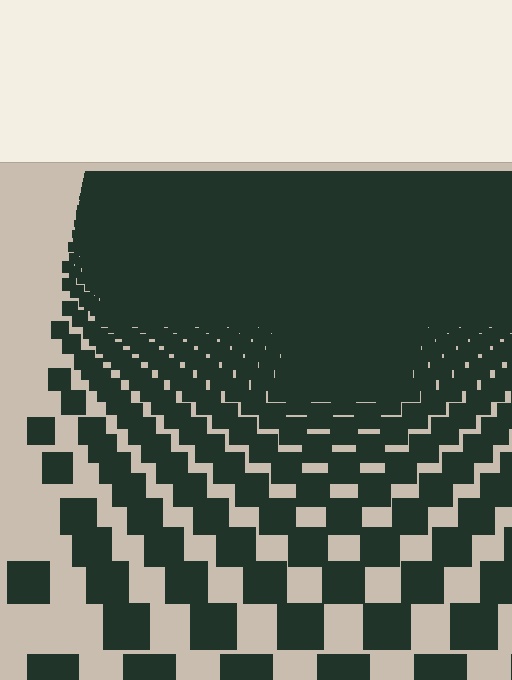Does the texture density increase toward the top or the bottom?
Density increases toward the top.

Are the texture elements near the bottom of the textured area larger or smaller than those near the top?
Larger. Near the bottom, elements are closer to the viewer and appear at a bigger on-screen size.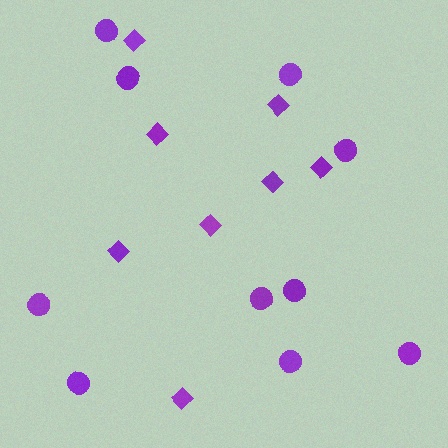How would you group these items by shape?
There are 2 groups: one group of circles (10) and one group of diamonds (8).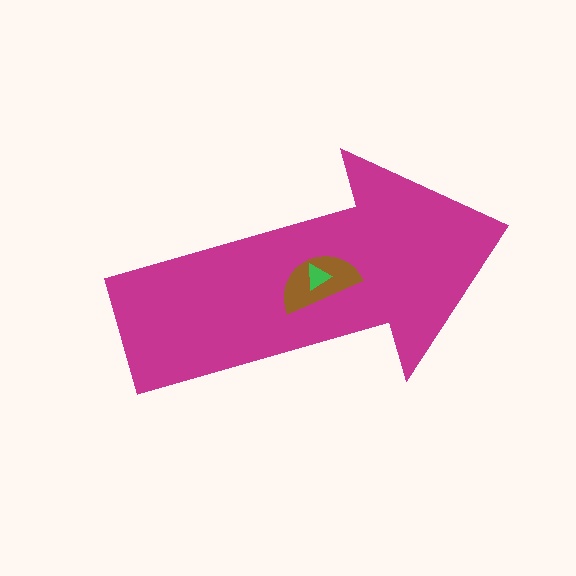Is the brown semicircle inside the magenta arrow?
Yes.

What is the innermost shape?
The green triangle.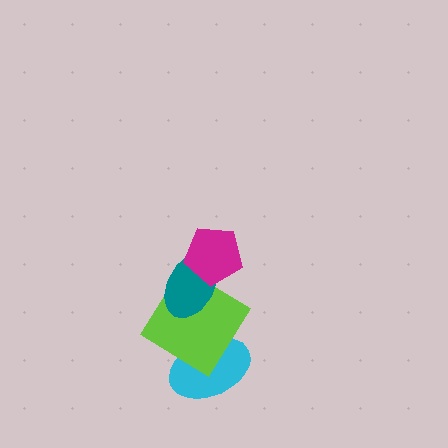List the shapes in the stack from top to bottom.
From top to bottom: the magenta pentagon, the teal ellipse, the lime diamond, the cyan ellipse.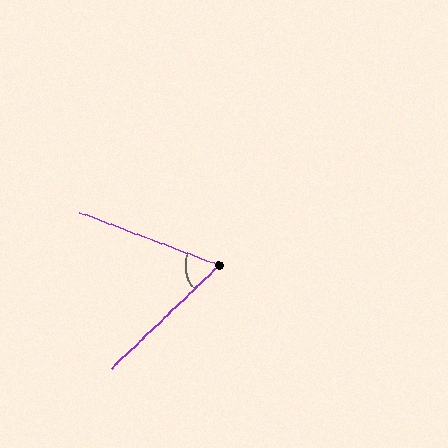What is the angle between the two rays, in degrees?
Approximately 64 degrees.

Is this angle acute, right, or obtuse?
It is acute.